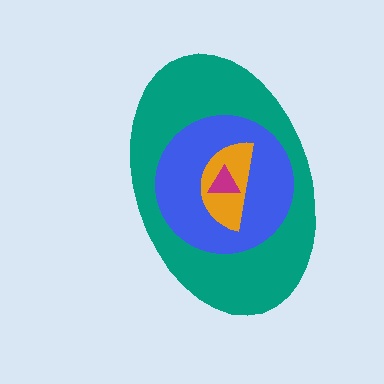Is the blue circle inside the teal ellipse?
Yes.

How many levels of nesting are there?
4.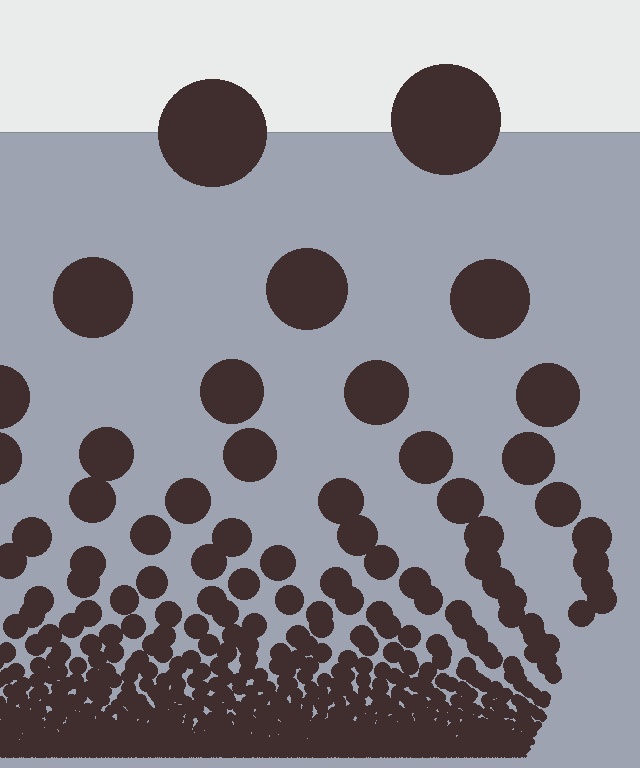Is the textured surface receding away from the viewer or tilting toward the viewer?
The surface appears to tilt toward the viewer. Texture elements get larger and sparser toward the top.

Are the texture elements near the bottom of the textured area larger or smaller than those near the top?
Smaller. The gradient is inverted — elements near the bottom are smaller and denser.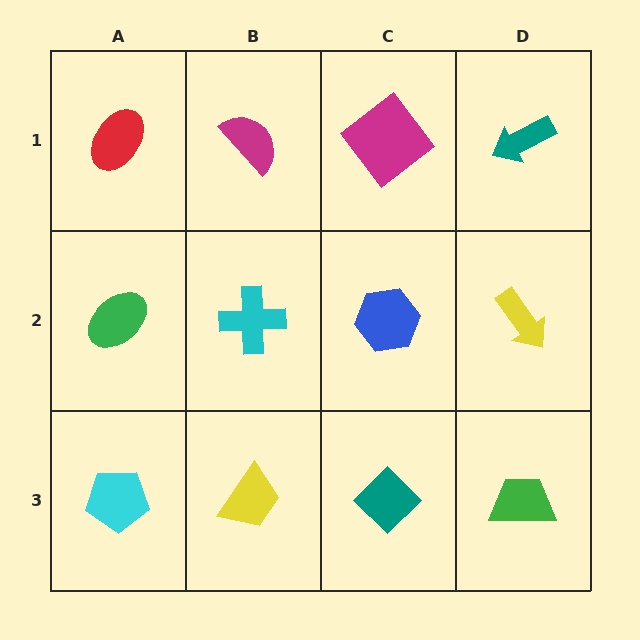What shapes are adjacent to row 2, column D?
A teal arrow (row 1, column D), a green trapezoid (row 3, column D), a blue hexagon (row 2, column C).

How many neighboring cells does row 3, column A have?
2.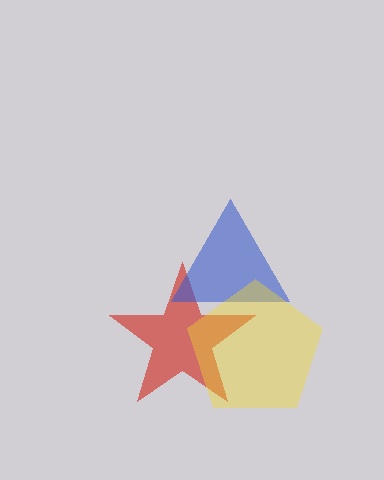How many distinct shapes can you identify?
There are 3 distinct shapes: a red star, a blue triangle, a yellow pentagon.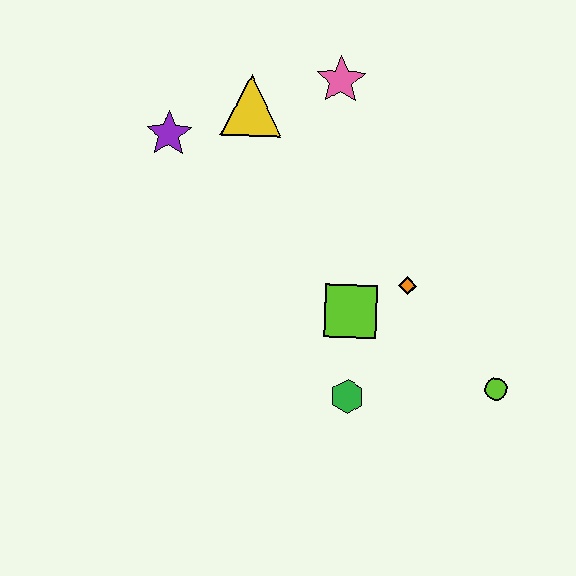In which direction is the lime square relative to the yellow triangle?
The lime square is below the yellow triangle.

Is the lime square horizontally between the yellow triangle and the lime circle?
Yes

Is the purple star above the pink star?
No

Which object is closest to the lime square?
The orange diamond is closest to the lime square.